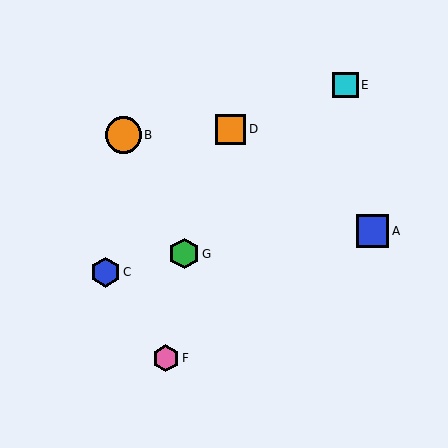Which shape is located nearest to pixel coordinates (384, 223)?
The blue square (labeled A) at (372, 231) is nearest to that location.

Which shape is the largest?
The orange circle (labeled B) is the largest.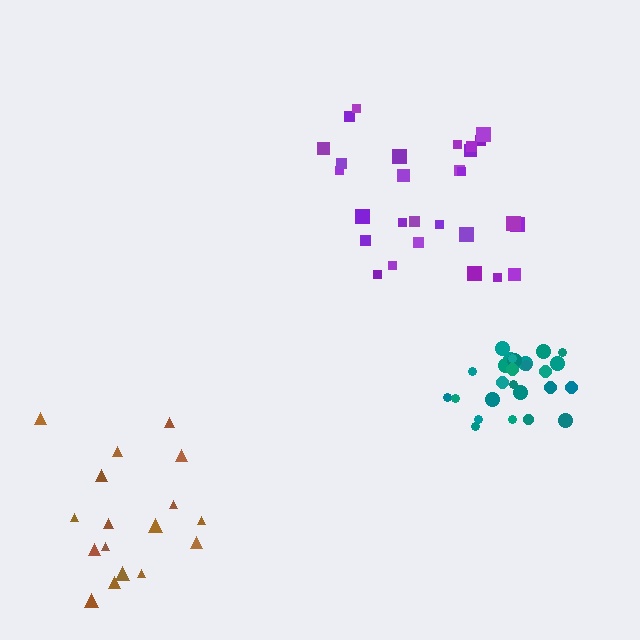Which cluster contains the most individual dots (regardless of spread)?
Purple (28).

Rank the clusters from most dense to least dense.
teal, purple, brown.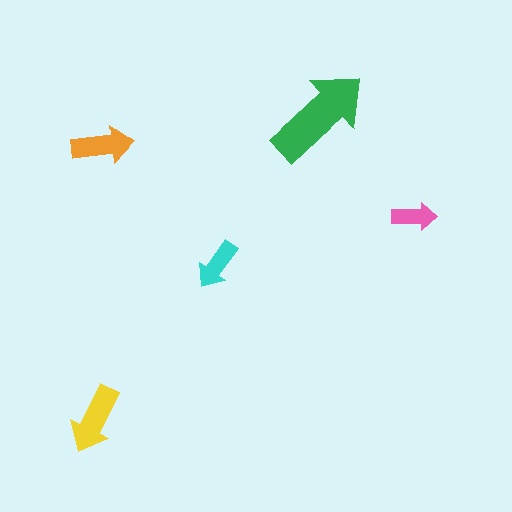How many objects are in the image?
There are 5 objects in the image.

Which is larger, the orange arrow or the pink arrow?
The orange one.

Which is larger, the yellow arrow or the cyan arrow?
The yellow one.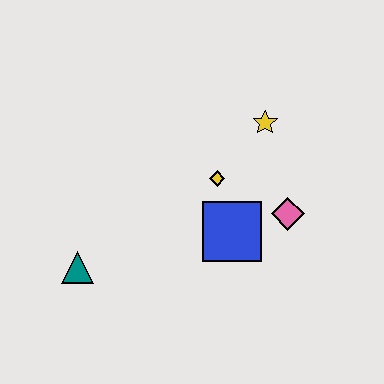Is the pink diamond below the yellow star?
Yes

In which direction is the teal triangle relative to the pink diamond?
The teal triangle is to the left of the pink diamond.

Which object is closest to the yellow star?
The yellow diamond is closest to the yellow star.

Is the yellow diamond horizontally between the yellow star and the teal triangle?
Yes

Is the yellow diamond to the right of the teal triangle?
Yes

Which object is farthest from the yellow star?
The teal triangle is farthest from the yellow star.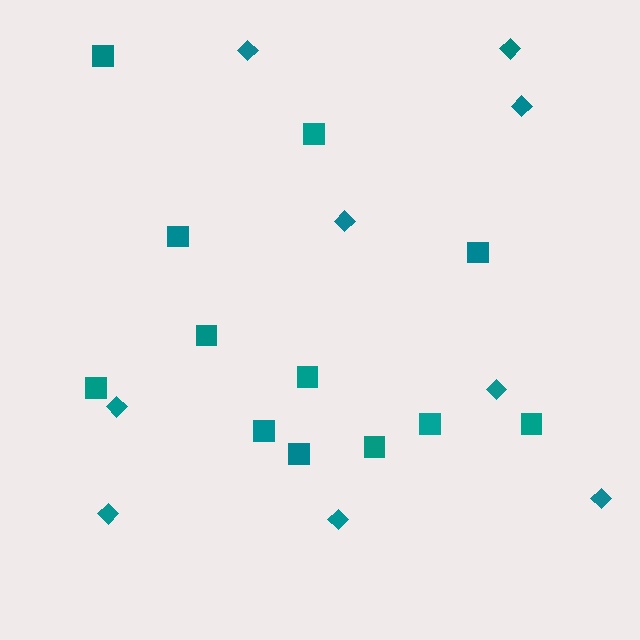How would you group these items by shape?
There are 2 groups: one group of diamonds (9) and one group of squares (12).